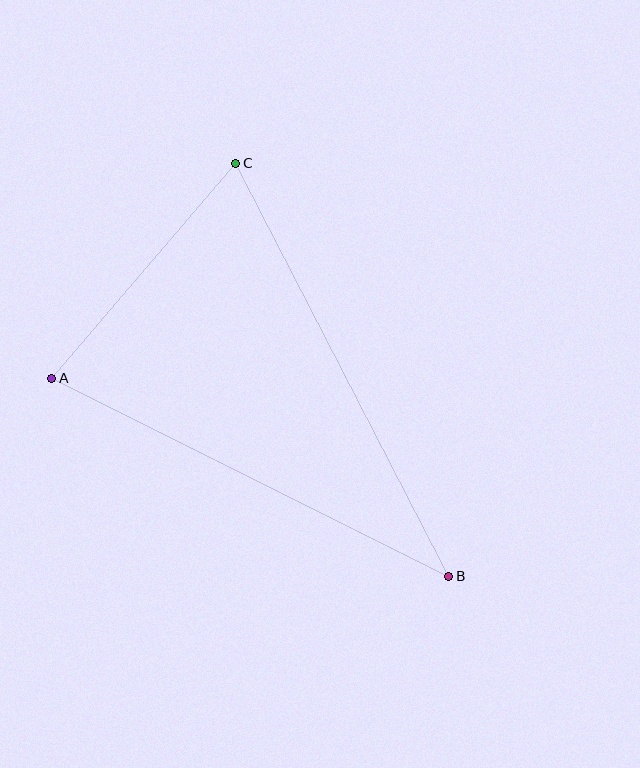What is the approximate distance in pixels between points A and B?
The distance between A and B is approximately 444 pixels.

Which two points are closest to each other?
Points A and C are closest to each other.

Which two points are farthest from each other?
Points B and C are farthest from each other.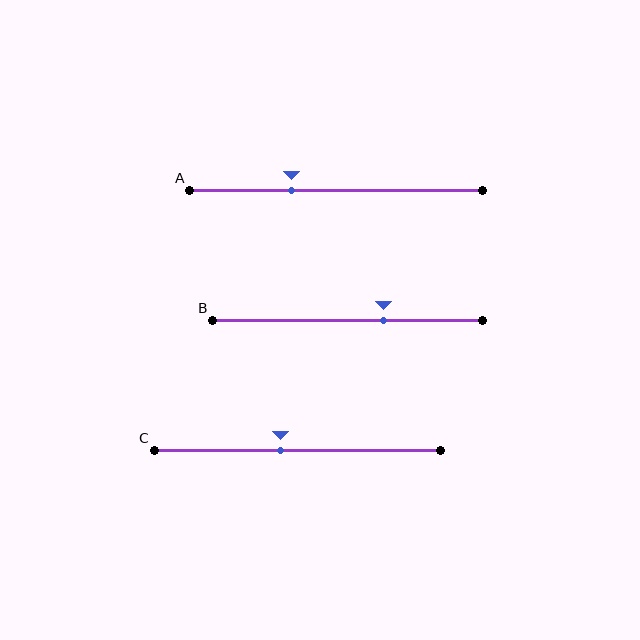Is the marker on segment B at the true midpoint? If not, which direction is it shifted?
No, the marker on segment B is shifted to the right by about 13% of the segment length.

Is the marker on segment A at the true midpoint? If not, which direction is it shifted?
No, the marker on segment A is shifted to the left by about 15% of the segment length.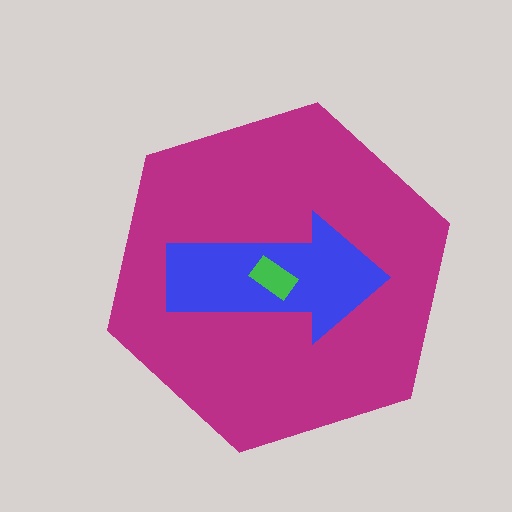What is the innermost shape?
The green rectangle.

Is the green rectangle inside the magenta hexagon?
Yes.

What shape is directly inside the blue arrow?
The green rectangle.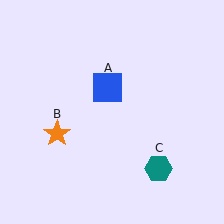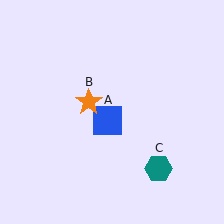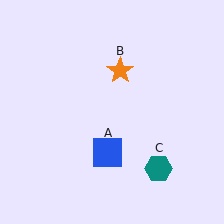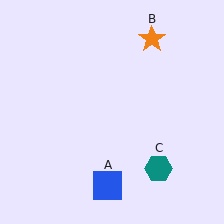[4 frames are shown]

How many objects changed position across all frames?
2 objects changed position: blue square (object A), orange star (object B).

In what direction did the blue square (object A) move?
The blue square (object A) moved down.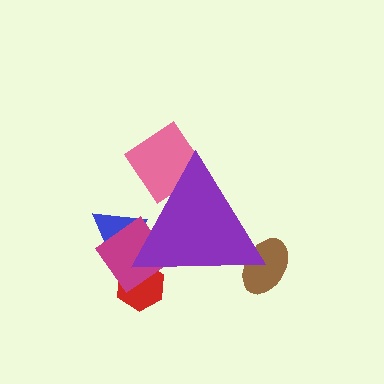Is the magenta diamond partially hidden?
Yes, the magenta diamond is partially hidden behind the purple triangle.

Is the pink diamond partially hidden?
Yes, the pink diamond is partially hidden behind the purple triangle.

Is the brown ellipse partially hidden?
Yes, the brown ellipse is partially hidden behind the purple triangle.